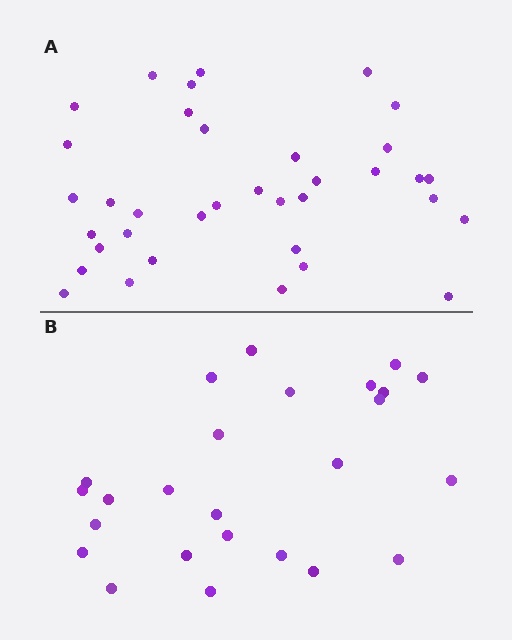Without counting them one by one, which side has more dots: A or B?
Region A (the top region) has more dots.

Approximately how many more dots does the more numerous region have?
Region A has roughly 12 or so more dots than region B.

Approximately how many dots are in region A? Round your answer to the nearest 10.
About 40 dots. (The exact count is 36, which rounds to 40.)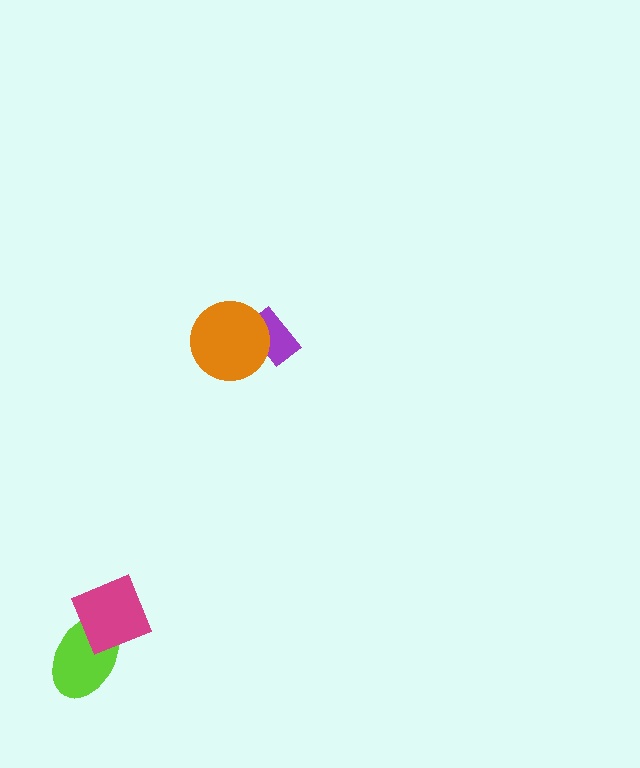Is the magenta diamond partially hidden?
No, no other shape covers it.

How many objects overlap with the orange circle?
1 object overlaps with the orange circle.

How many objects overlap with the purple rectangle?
1 object overlaps with the purple rectangle.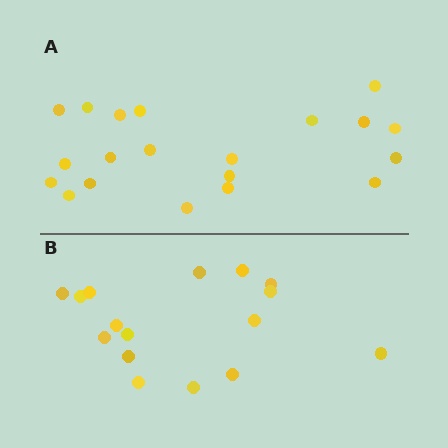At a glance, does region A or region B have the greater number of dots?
Region A (the top region) has more dots.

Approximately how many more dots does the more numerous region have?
Region A has about 4 more dots than region B.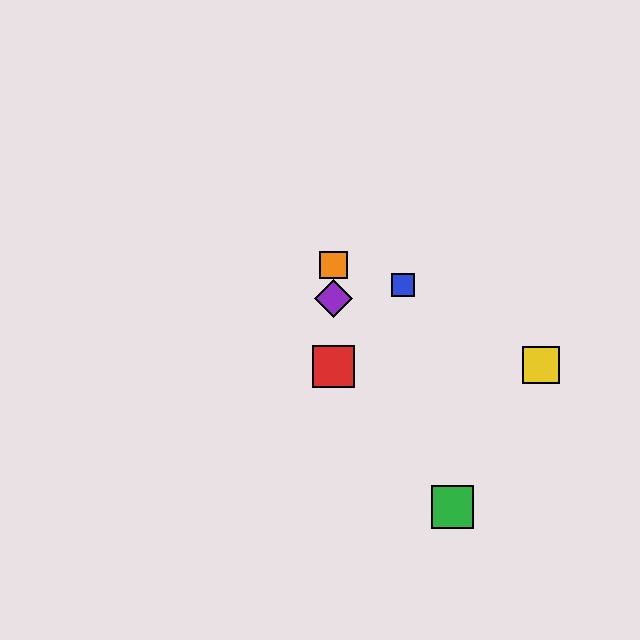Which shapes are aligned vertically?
The red square, the purple diamond, the orange square are aligned vertically.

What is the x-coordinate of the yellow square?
The yellow square is at x≈541.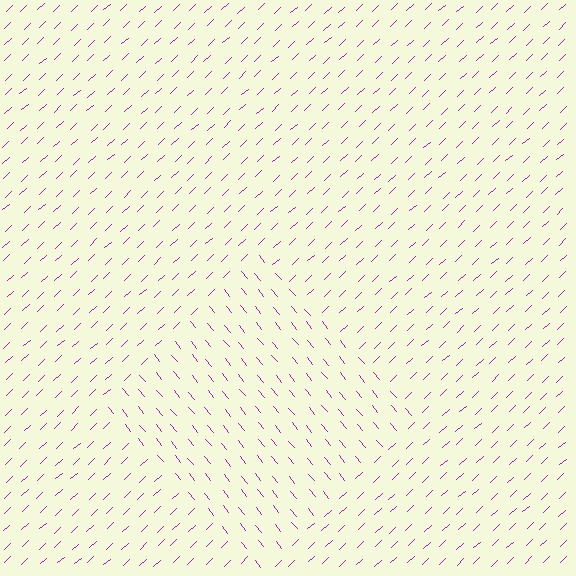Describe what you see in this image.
The image is filled with small purple line segments. A diamond region in the image has lines oriented differently from the surrounding lines, creating a visible texture boundary.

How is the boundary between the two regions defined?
The boundary is defined purely by a change in line orientation (approximately 86 degrees difference). All lines are the same color and thickness.